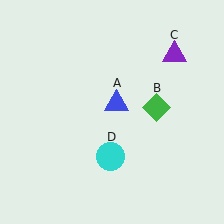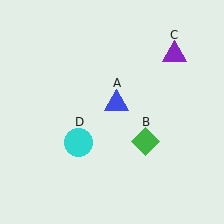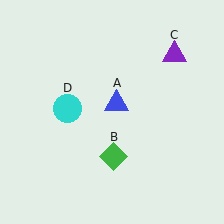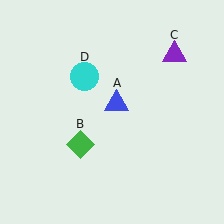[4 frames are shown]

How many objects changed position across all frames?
2 objects changed position: green diamond (object B), cyan circle (object D).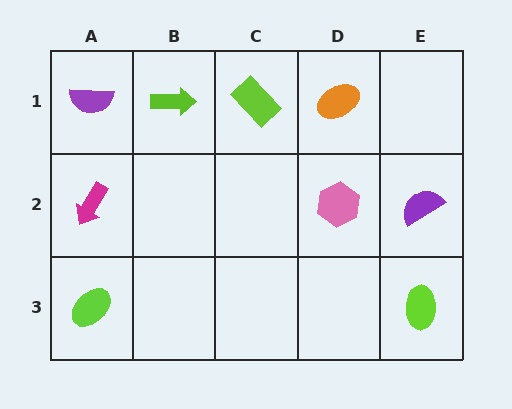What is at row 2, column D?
A pink hexagon.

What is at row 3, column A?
A lime ellipse.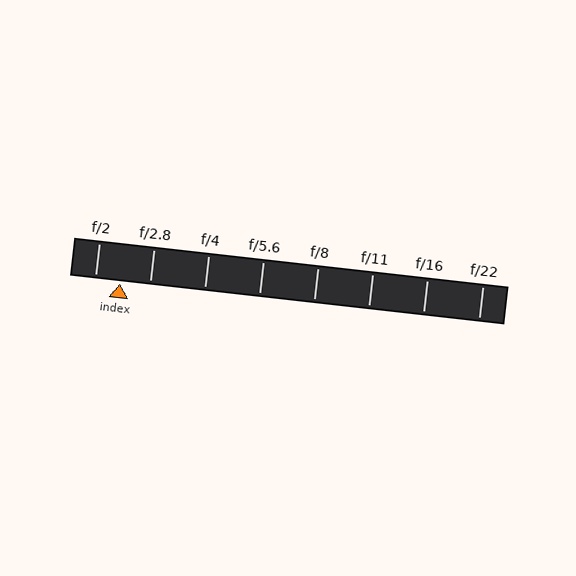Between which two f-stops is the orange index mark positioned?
The index mark is between f/2 and f/2.8.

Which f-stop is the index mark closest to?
The index mark is closest to f/2.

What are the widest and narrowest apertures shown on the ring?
The widest aperture shown is f/2 and the narrowest is f/22.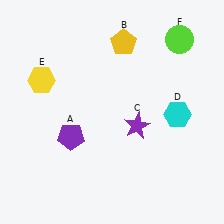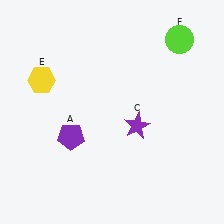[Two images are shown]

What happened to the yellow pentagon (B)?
The yellow pentagon (B) was removed in Image 2. It was in the top-right area of Image 1.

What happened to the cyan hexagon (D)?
The cyan hexagon (D) was removed in Image 2. It was in the bottom-right area of Image 1.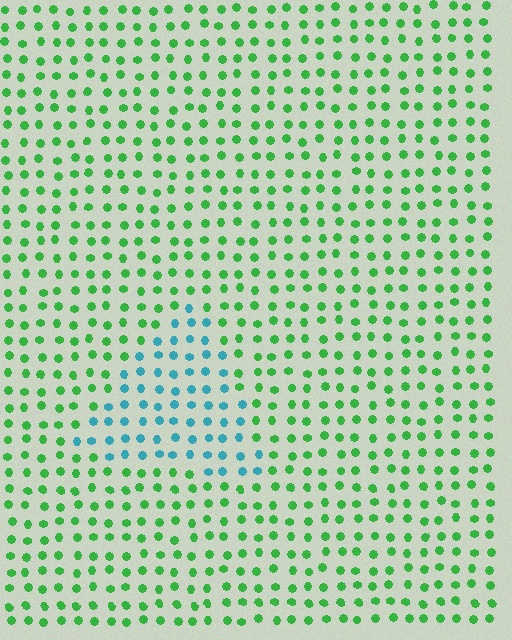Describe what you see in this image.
The image is filled with small green elements in a uniform arrangement. A triangle-shaped region is visible where the elements are tinted to a slightly different hue, forming a subtle color boundary.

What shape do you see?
I see a triangle.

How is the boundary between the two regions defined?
The boundary is defined purely by a slight shift in hue (about 61 degrees). Spacing, size, and orientation are identical on both sides.